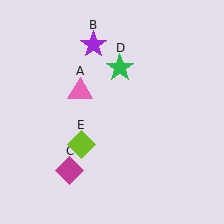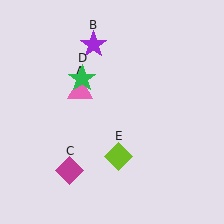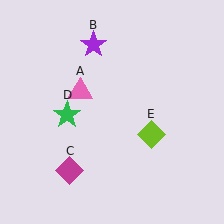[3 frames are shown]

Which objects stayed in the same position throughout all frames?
Pink triangle (object A) and purple star (object B) and magenta diamond (object C) remained stationary.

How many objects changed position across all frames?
2 objects changed position: green star (object D), lime diamond (object E).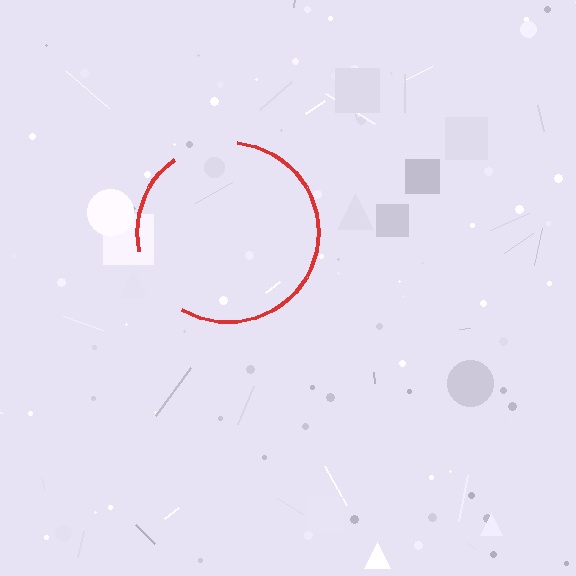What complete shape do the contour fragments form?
The contour fragments form a circle.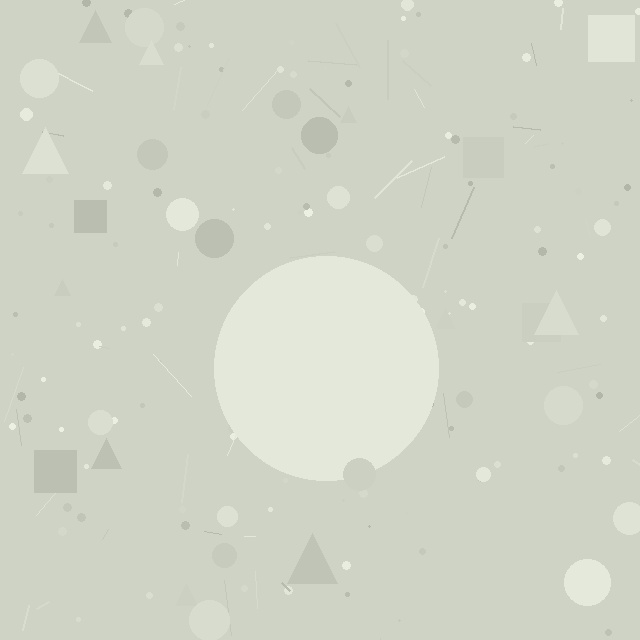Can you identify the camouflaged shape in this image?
The camouflaged shape is a circle.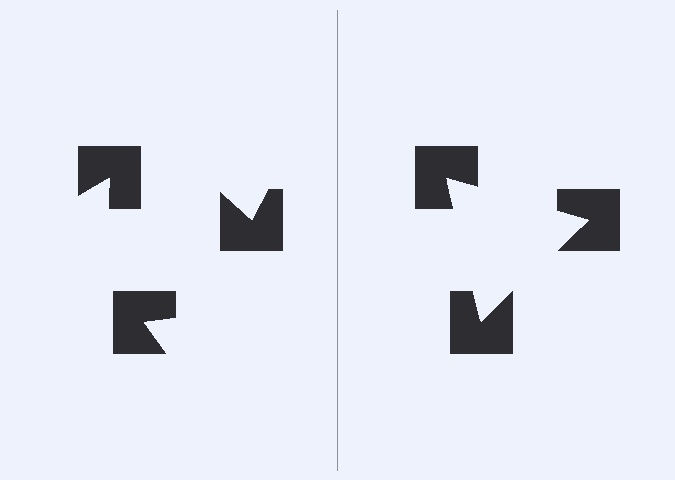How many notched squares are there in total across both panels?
6 — 3 on each side.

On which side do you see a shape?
An illusory triangle appears on the right side. On the left side the wedge cuts are rotated, so no coherent shape forms.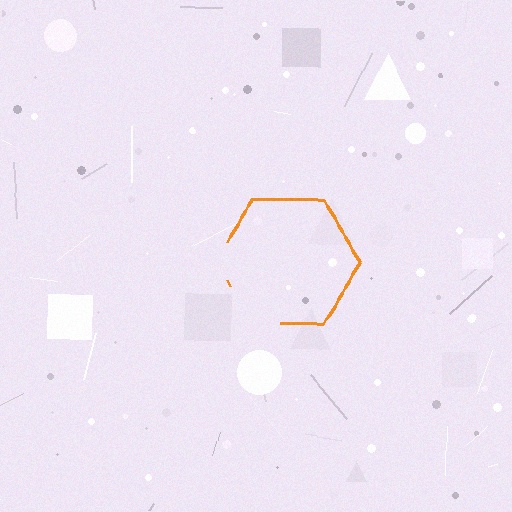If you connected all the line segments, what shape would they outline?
They would outline a hexagon.